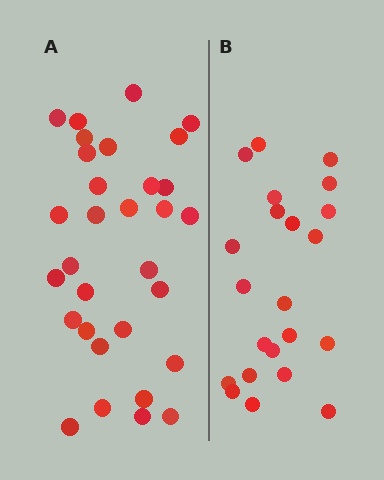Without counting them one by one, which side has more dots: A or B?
Region A (the left region) has more dots.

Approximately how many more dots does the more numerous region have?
Region A has roughly 8 or so more dots than region B.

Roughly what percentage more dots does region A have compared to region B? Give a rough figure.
About 40% more.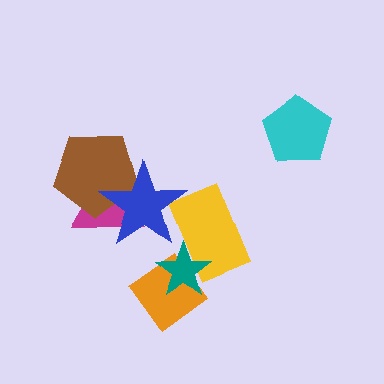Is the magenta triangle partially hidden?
Yes, it is partially covered by another shape.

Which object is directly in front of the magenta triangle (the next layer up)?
The brown pentagon is directly in front of the magenta triangle.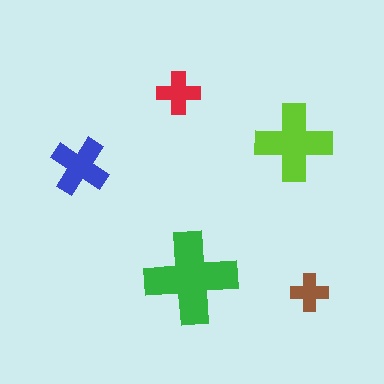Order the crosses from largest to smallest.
the green one, the lime one, the blue one, the red one, the brown one.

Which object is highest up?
The red cross is topmost.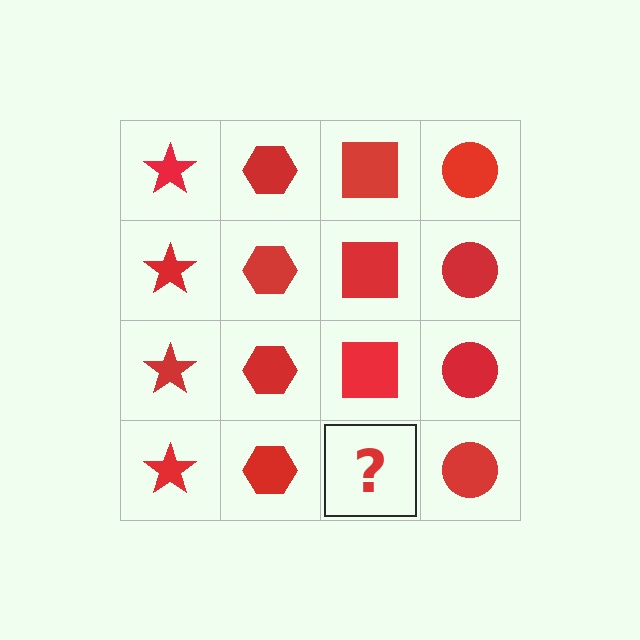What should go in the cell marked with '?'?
The missing cell should contain a red square.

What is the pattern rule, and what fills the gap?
The rule is that each column has a consistent shape. The gap should be filled with a red square.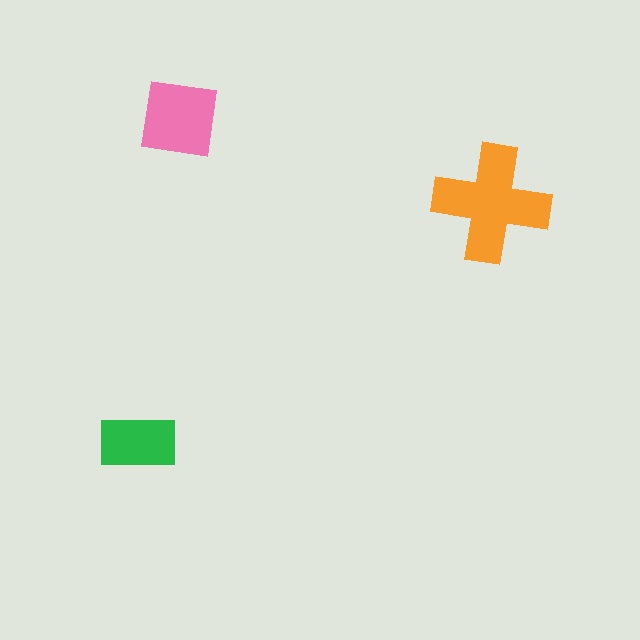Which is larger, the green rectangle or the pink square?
The pink square.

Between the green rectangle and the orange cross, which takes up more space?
The orange cross.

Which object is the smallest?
The green rectangle.